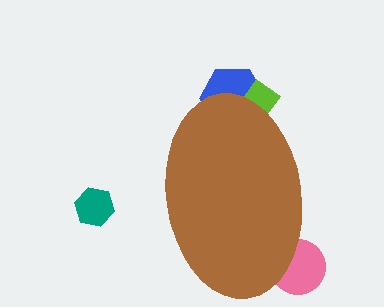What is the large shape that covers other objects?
A brown ellipse.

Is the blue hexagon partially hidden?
Yes, the blue hexagon is partially hidden behind the brown ellipse.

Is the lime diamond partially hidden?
Yes, the lime diamond is partially hidden behind the brown ellipse.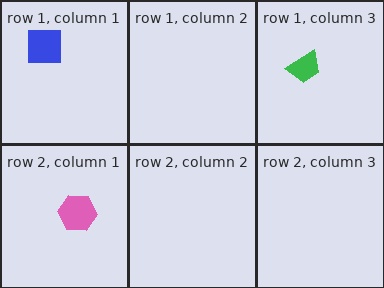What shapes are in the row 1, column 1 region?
The blue square.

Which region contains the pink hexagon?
The row 2, column 1 region.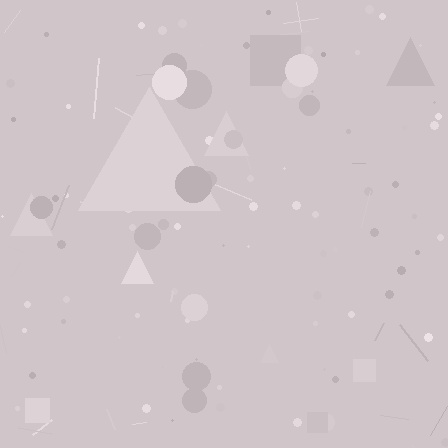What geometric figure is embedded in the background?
A triangle is embedded in the background.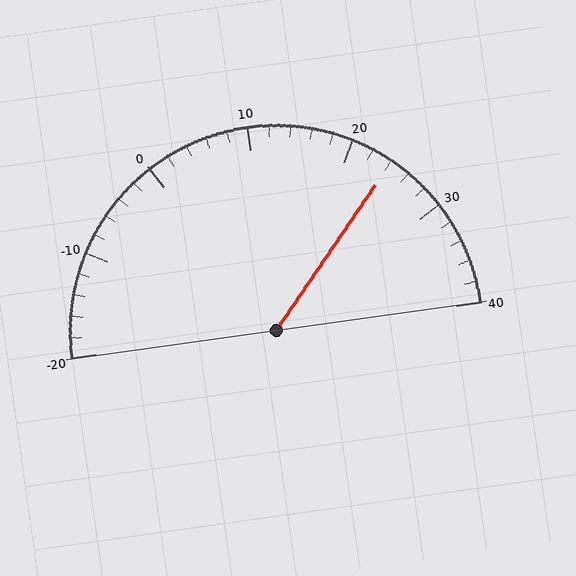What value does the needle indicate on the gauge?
The needle indicates approximately 24.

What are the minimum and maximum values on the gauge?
The gauge ranges from -20 to 40.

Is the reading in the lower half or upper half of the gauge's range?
The reading is in the upper half of the range (-20 to 40).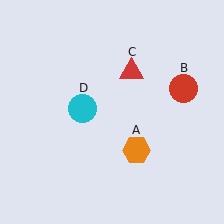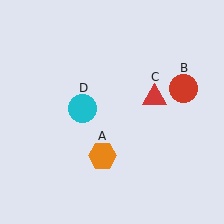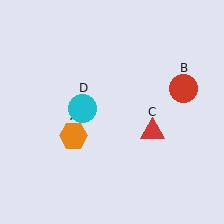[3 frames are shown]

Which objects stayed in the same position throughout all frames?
Red circle (object B) and cyan circle (object D) remained stationary.